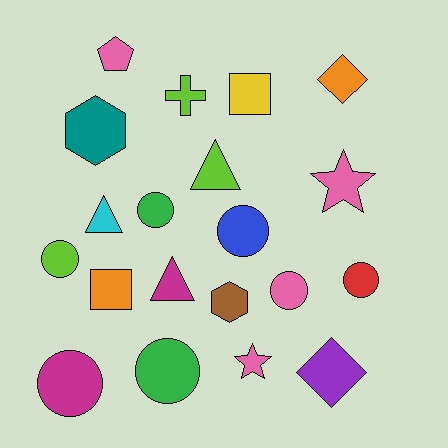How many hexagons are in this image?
There are 2 hexagons.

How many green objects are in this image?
There are 2 green objects.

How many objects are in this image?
There are 20 objects.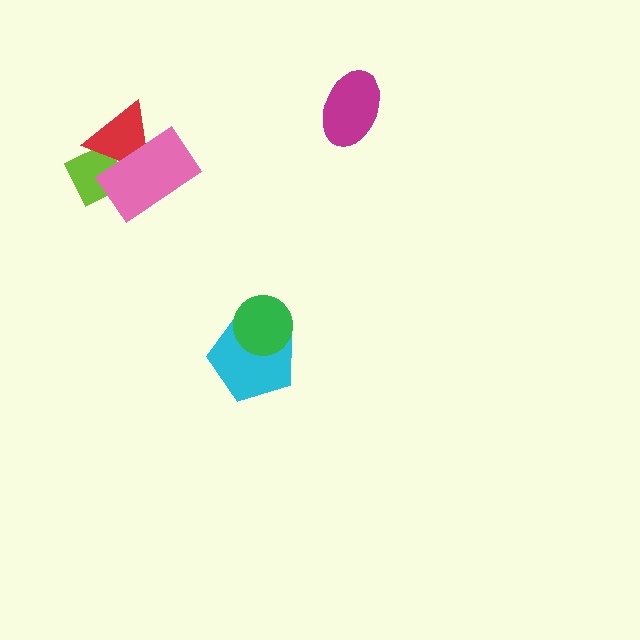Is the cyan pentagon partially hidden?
Yes, it is partially covered by another shape.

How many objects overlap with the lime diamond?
2 objects overlap with the lime diamond.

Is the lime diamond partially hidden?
Yes, it is partially covered by another shape.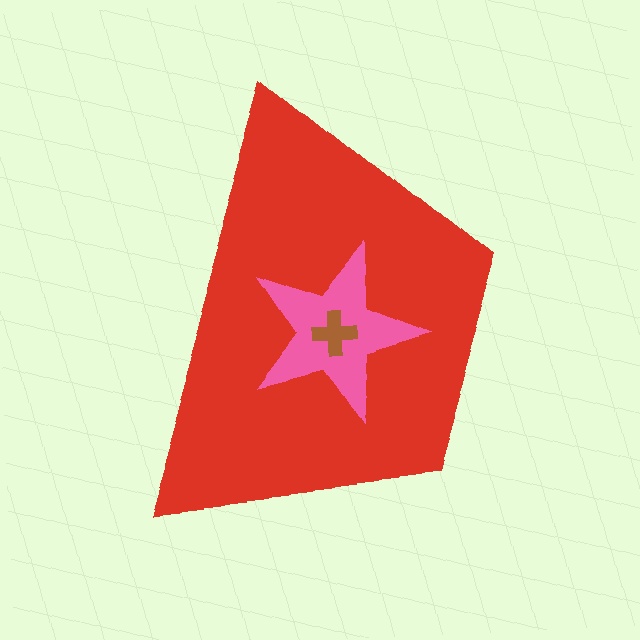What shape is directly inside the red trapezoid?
The pink star.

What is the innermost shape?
The brown cross.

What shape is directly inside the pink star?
The brown cross.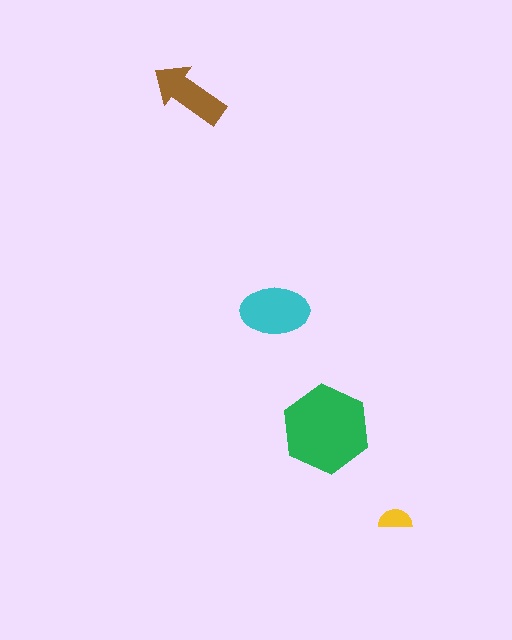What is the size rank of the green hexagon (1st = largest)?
1st.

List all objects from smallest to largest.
The yellow semicircle, the brown arrow, the cyan ellipse, the green hexagon.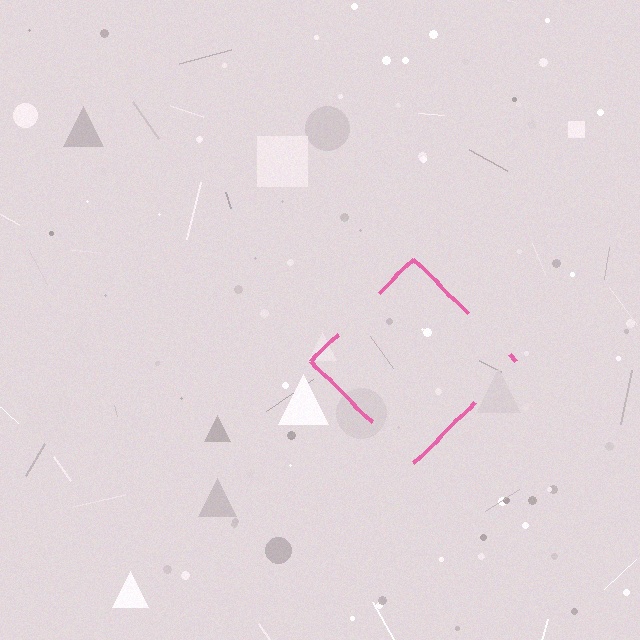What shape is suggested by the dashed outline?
The dashed outline suggests a diamond.